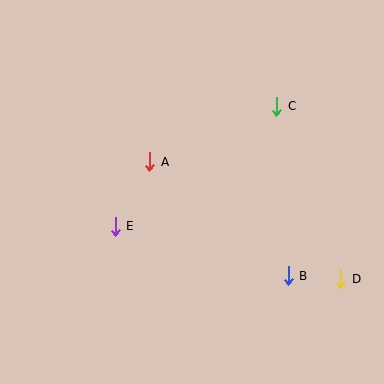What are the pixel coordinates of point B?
Point B is at (288, 276).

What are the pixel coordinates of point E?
Point E is at (115, 226).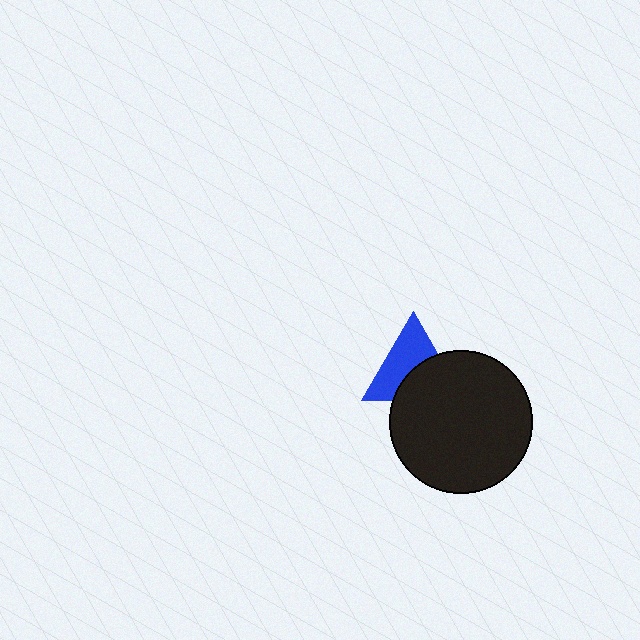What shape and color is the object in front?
The object in front is a black circle.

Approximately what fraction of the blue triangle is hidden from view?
Roughly 44% of the blue triangle is hidden behind the black circle.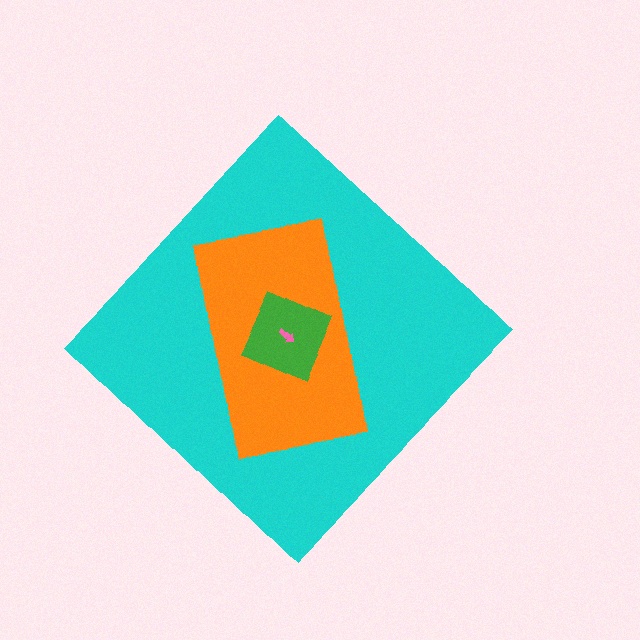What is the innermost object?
The pink arrow.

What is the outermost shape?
The cyan diamond.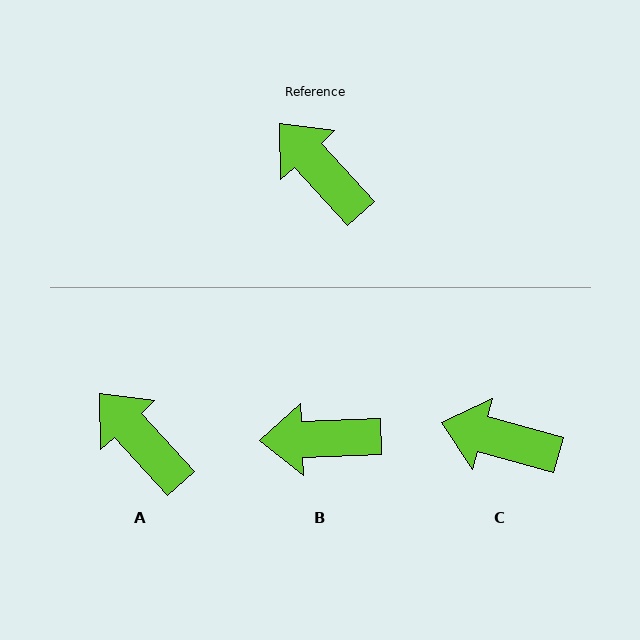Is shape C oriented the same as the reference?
No, it is off by about 32 degrees.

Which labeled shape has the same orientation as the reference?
A.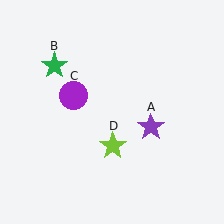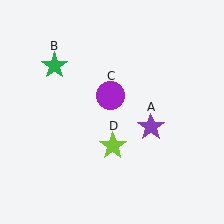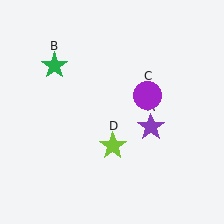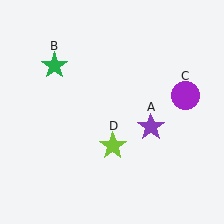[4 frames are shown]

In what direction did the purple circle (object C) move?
The purple circle (object C) moved right.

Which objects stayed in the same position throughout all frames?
Purple star (object A) and green star (object B) and lime star (object D) remained stationary.